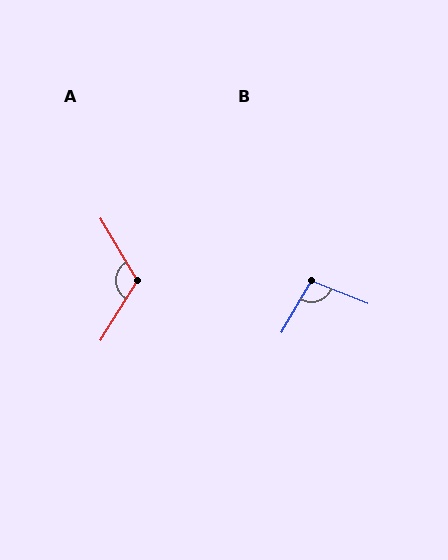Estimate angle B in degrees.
Approximately 99 degrees.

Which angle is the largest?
A, at approximately 118 degrees.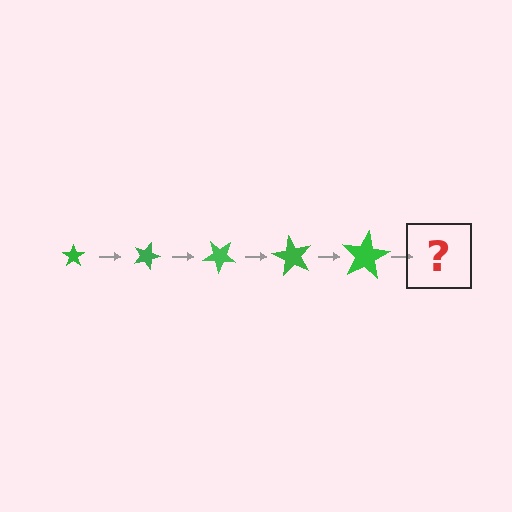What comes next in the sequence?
The next element should be a star, larger than the previous one and rotated 100 degrees from the start.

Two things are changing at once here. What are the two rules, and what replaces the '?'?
The two rules are that the star grows larger each step and it rotates 20 degrees each step. The '?' should be a star, larger than the previous one and rotated 100 degrees from the start.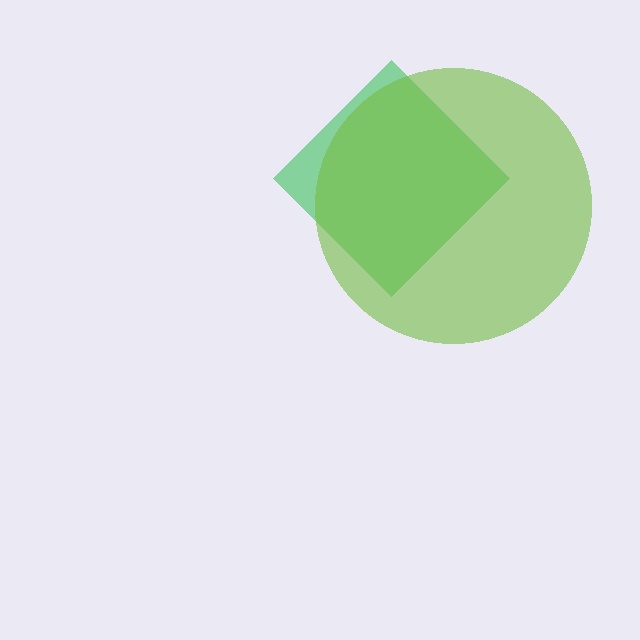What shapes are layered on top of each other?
The layered shapes are: a green diamond, a lime circle.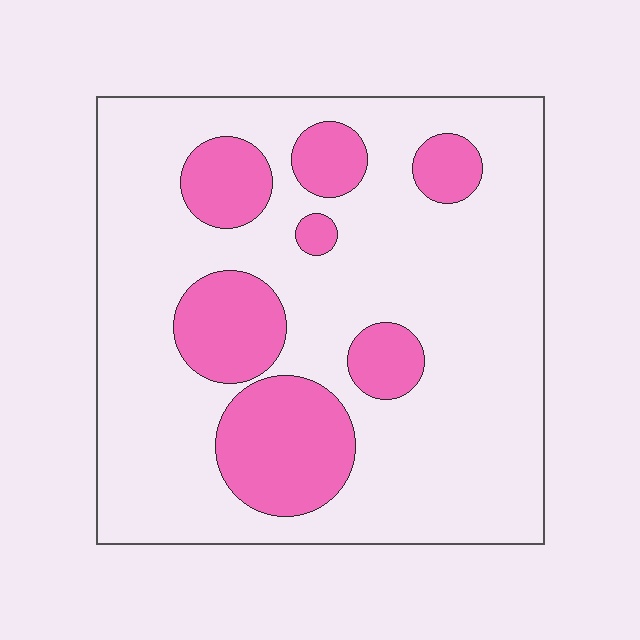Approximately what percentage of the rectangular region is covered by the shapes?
Approximately 25%.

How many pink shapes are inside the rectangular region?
7.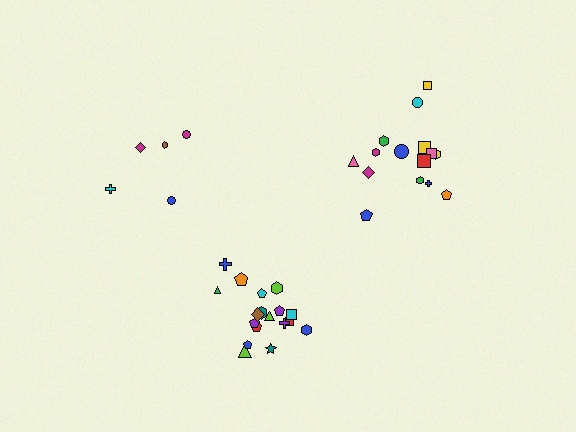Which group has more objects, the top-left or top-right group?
The top-right group.